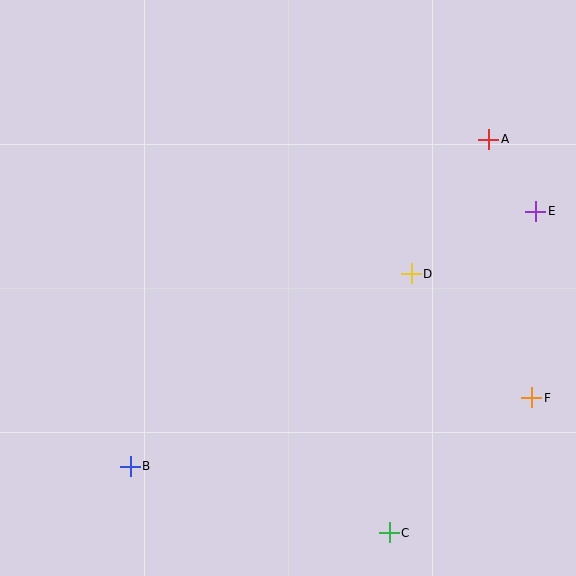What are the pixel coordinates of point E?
Point E is at (536, 211).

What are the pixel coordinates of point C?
Point C is at (389, 533).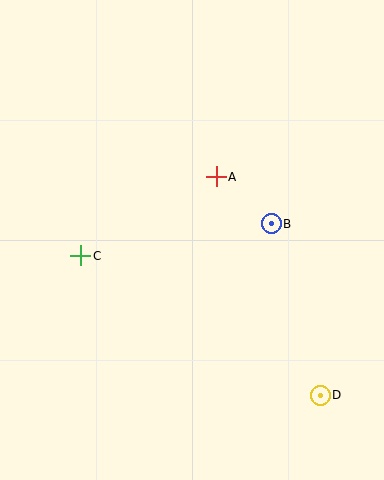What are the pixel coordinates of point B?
Point B is at (271, 224).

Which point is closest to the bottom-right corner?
Point D is closest to the bottom-right corner.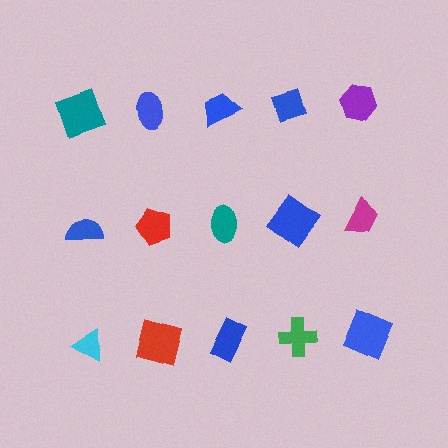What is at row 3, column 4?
A green cross.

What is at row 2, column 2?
A red pentagon.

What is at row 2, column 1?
A blue semicircle.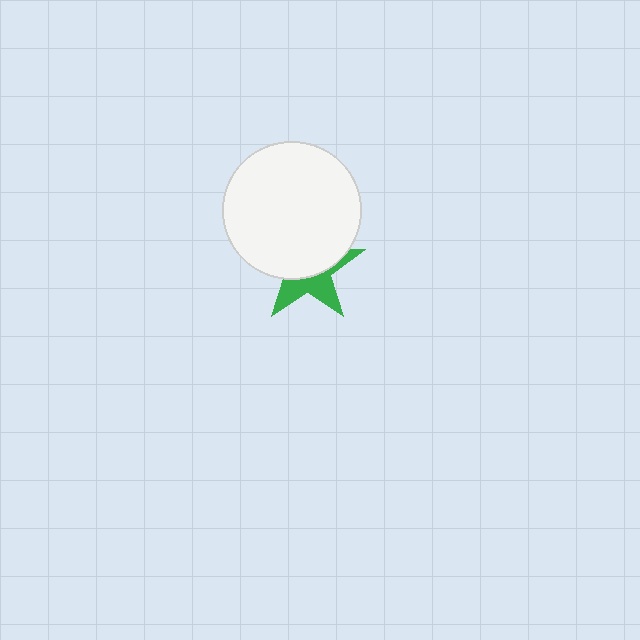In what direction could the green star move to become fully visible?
The green star could move down. That would shift it out from behind the white circle entirely.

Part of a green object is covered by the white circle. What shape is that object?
It is a star.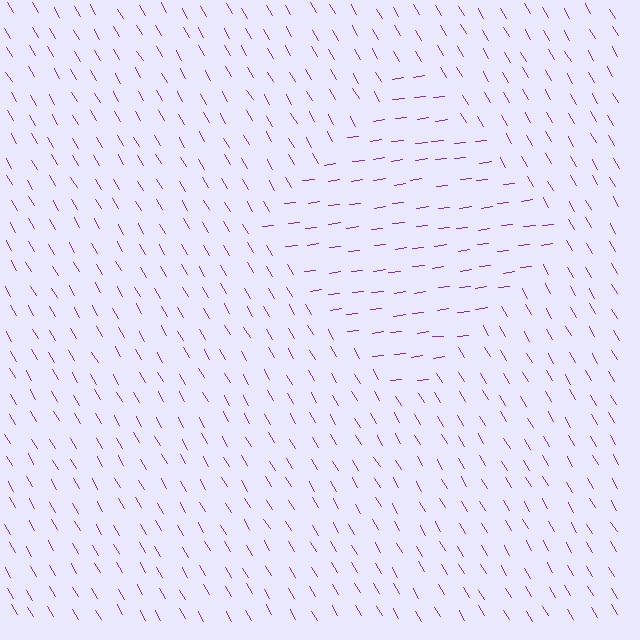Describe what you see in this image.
The image is filled with small purple line segments. A diamond region in the image has lines oriented differently from the surrounding lines, creating a visible texture boundary.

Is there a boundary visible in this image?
Yes, there is a texture boundary formed by a change in line orientation.